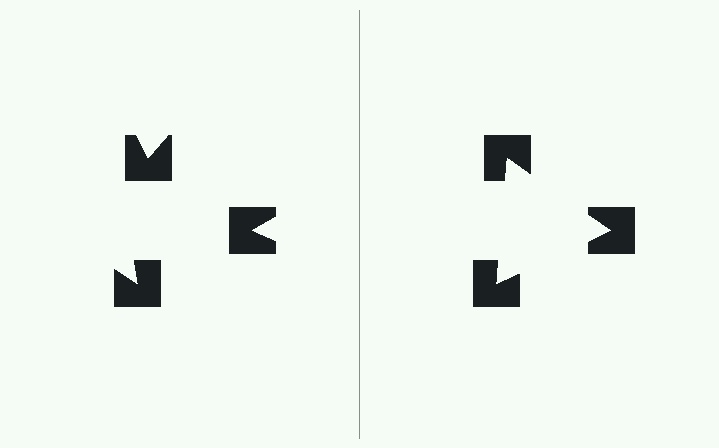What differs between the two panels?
The notched squares are positioned identically on both sides; only the wedge orientations differ. On the right they align to a triangle; on the left they are misaligned.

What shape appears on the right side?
An illusory triangle.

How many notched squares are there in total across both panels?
6 — 3 on each side.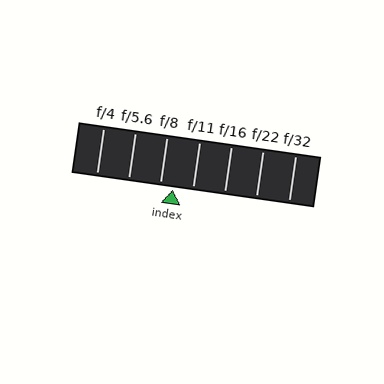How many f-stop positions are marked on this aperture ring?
There are 7 f-stop positions marked.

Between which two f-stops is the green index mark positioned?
The index mark is between f/8 and f/11.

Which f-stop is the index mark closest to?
The index mark is closest to f/8.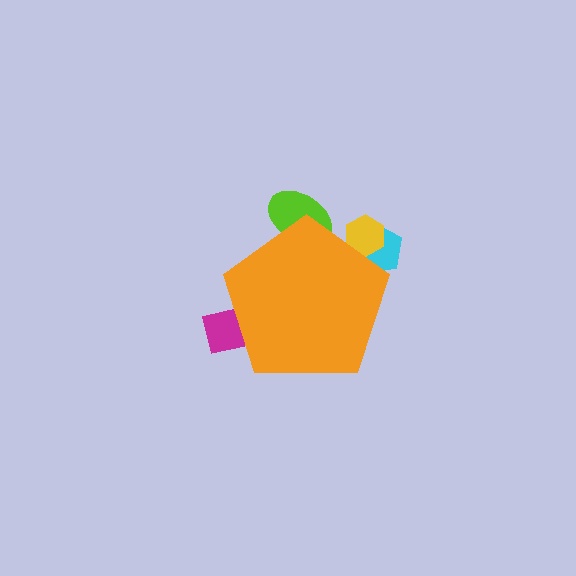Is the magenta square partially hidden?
Yes, the magenta square is partially hidden behind the orange pentagon.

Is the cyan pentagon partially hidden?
Yes, the cyan pentagon is partially hidden behind the orange pentagon.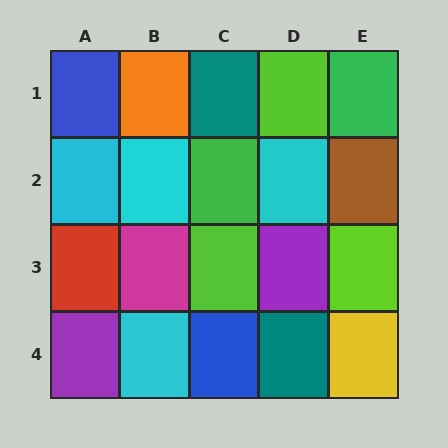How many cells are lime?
3 cells are lime.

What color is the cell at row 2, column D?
Cyan.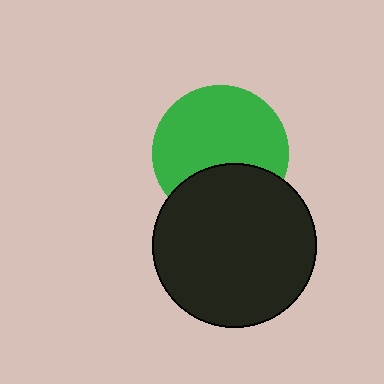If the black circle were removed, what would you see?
You would see the complete green circle.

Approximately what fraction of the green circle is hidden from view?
Roughly 32% of the green circle is hidden behind the black circle.